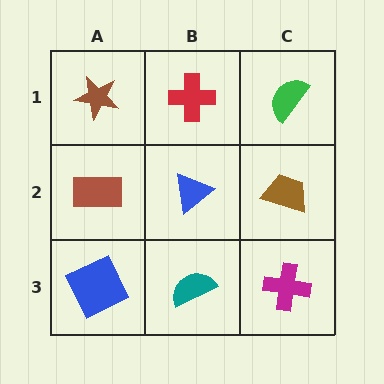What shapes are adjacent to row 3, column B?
A blue triangle (row 2, column B), a blue square (row 3, column A), a magenta cross (row 3, column C).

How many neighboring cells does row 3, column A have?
2.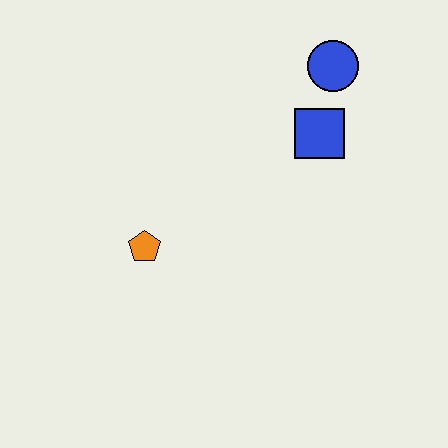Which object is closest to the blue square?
The blue circle is closest to the blue square.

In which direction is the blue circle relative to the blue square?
The blue circle is above the blue square.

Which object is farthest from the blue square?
The orange pentagon is farthest from the blue square.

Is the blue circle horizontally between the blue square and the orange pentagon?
No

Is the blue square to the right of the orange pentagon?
Yes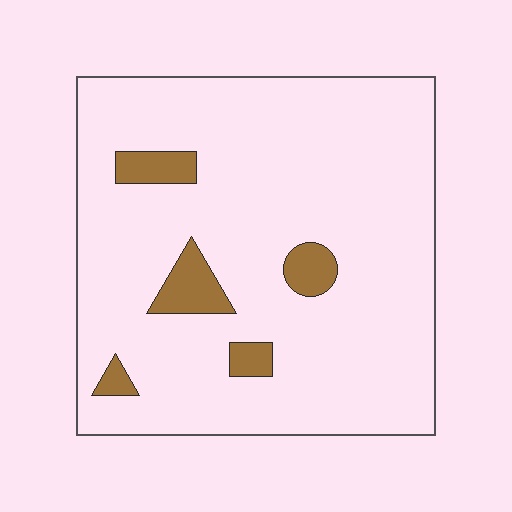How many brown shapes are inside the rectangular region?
5.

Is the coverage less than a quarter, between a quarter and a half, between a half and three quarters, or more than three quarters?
Less than a quarter.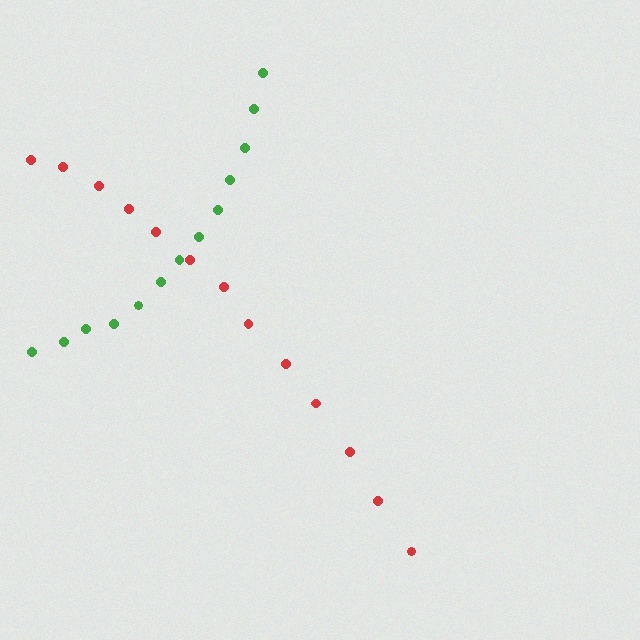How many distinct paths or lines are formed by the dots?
There are 2 distinct paths.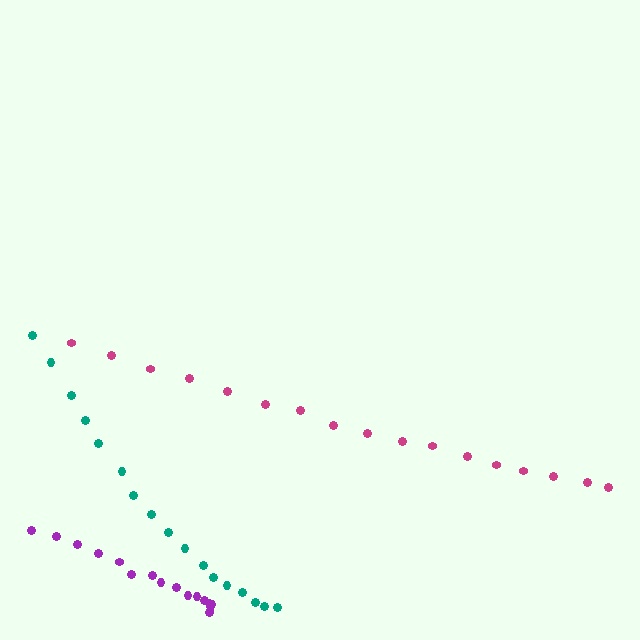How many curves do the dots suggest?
There are 3 distinct paths.